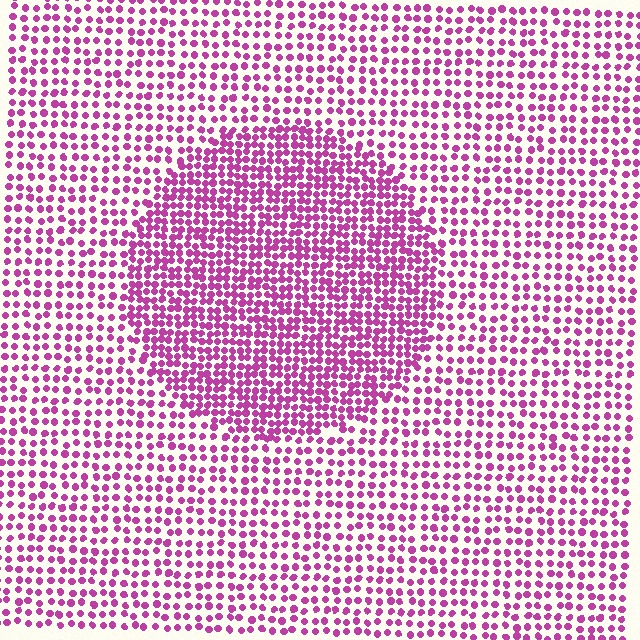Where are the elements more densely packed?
The elements are more densely packed inside the circle boundary.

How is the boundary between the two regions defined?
The boundary is defined by a change in element density (approximately 1.8x ratio). All elements are the same color, size, and shape.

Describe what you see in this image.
The image contains small magenta elements arranged at two different densities. A circle-shaped region is visible where the elements are more densely packed than the surrounding area.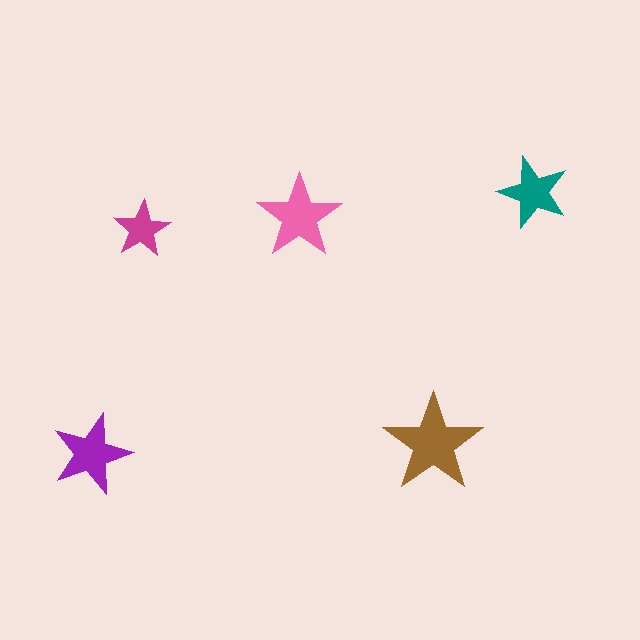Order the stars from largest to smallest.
the brown one, the pink one, the purple one, the teal one, the magenta one.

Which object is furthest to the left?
The purple star is leftmost.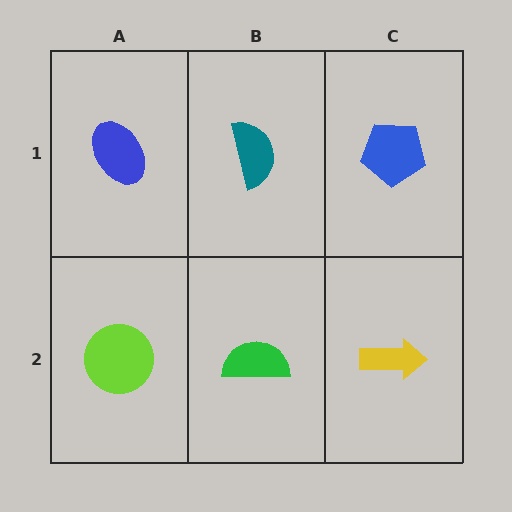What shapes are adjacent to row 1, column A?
A lime circle (row 2, column A), a teal semicircle (row 1, column B).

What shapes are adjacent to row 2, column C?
A blue pentagon (row 1, column C), a green semicircle (row 2, column B).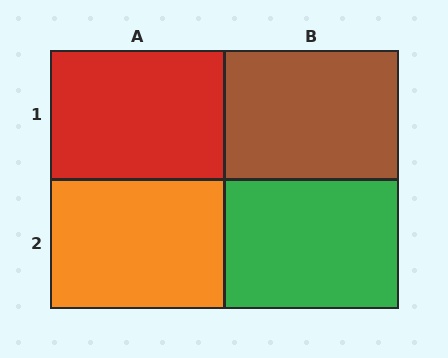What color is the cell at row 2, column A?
Orange.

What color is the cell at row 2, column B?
Green.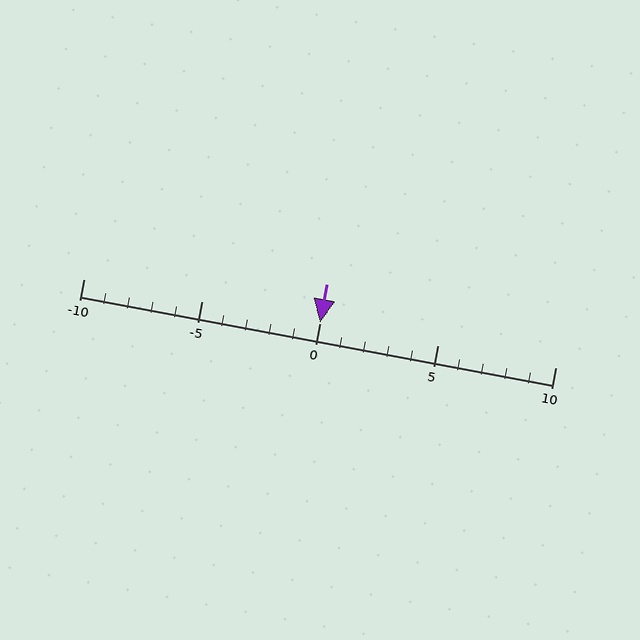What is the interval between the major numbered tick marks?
The major tick marks are spaced 5 units apart.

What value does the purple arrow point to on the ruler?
The purple arrow points to approximately 0.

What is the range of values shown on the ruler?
The ruler shows values from -10 to 10.